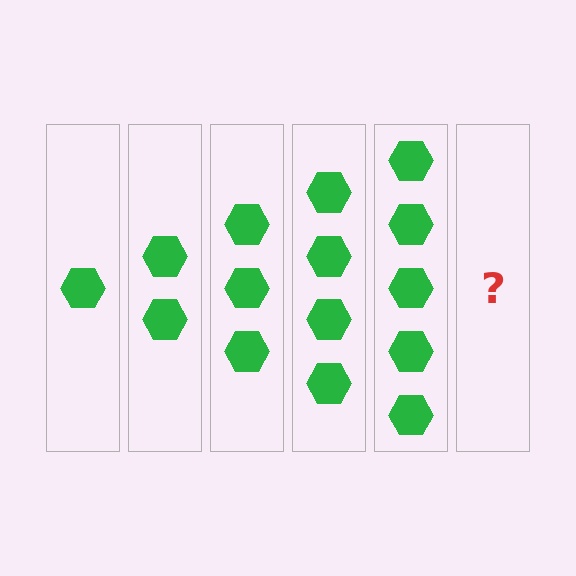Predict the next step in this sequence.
The next step is 6 hexagons.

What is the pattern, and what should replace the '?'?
The pattern is that each step adds one more hexagon. The '?' should be 6 hexagons.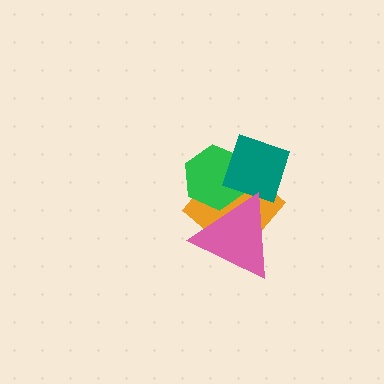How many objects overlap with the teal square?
2 objects overlap with the teal square.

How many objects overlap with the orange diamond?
3 objects overlap with the orange diamond.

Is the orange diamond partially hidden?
Yes, it is partially covered by another shape.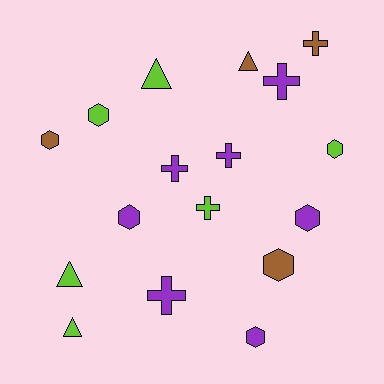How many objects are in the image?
There are 17 objects.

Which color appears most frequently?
Purple, with 7 objects.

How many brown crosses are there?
There is 1 brown cross.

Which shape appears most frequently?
Hexagon, with 7 objects.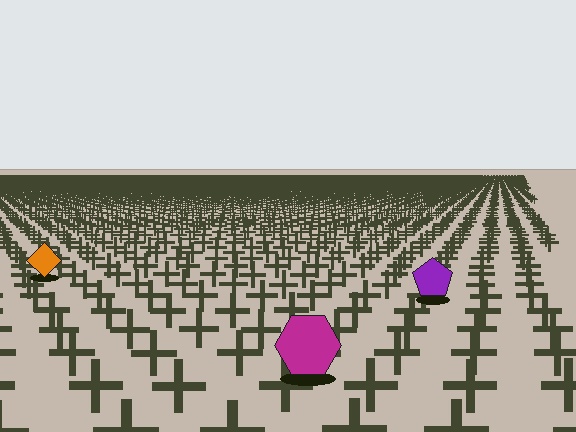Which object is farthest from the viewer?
The orange diamond is farthest from the viewer. It appears smaller and the ground texture around it is denser.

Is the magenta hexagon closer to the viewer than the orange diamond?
Yes. The magenta hexagon is closer — you can tell from the texture gradient: the ground texture is coarser near it.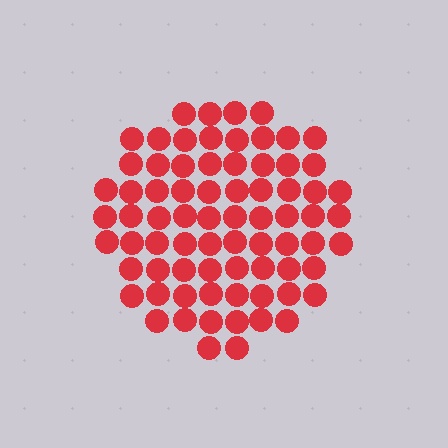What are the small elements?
The small elements are circles.